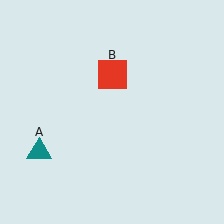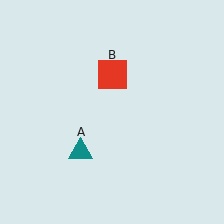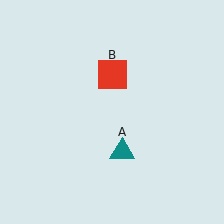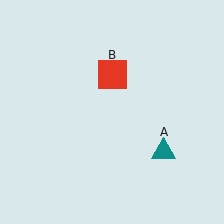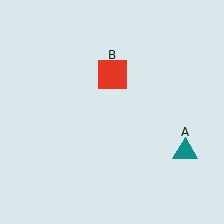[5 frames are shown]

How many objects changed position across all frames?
1 object changed position: teal triangle (object A).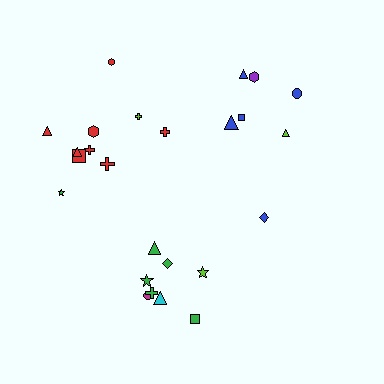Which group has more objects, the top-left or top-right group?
The top-left group.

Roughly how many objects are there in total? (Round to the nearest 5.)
Roughly 25 objects in total.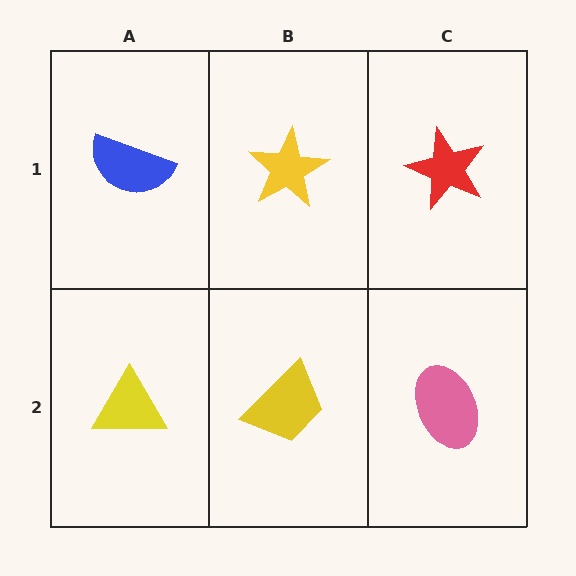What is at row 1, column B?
A yellow star.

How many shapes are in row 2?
3 shapes.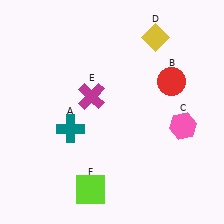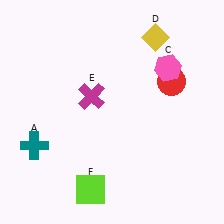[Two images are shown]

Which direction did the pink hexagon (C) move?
The pink hexagon (C) moved up.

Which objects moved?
The objects that moved are: the teal cross (A), the pink hexagon (C).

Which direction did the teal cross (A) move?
The teal cross (A) moved left.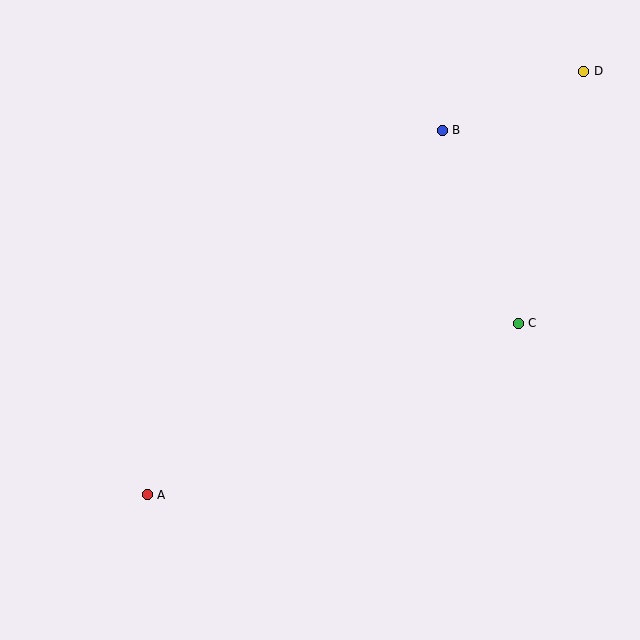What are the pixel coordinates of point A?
Point A is at (147, 495).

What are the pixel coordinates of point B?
Point B is at (442, 130).